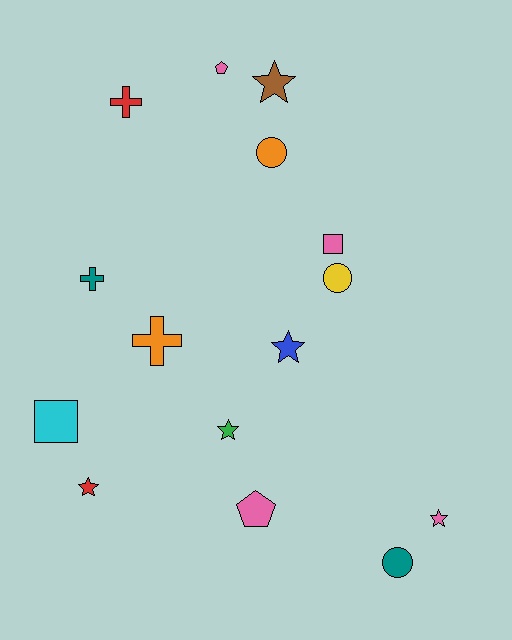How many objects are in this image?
There are 15 objects.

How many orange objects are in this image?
There are 2 orange objects.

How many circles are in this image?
There are 3 circles.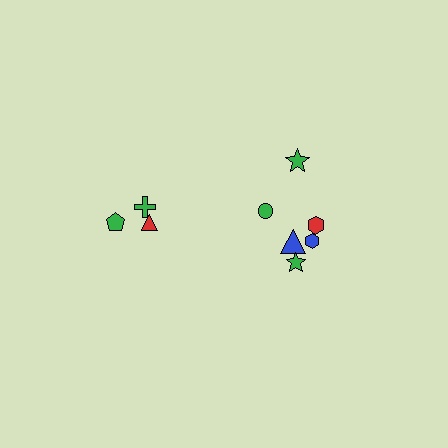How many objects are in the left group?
There are 3 objects.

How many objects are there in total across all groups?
There are 9 objects.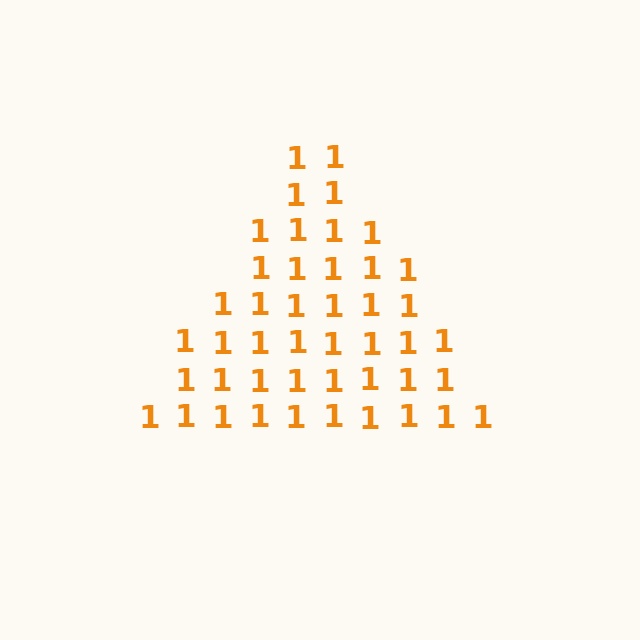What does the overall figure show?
The overall figure shows a triangle.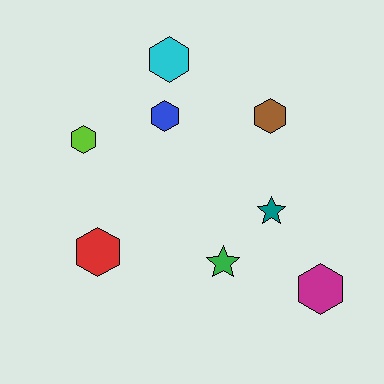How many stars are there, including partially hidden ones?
There are 2 stars.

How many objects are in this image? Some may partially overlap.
There are 8 objects.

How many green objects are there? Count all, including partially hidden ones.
There is 1 green object.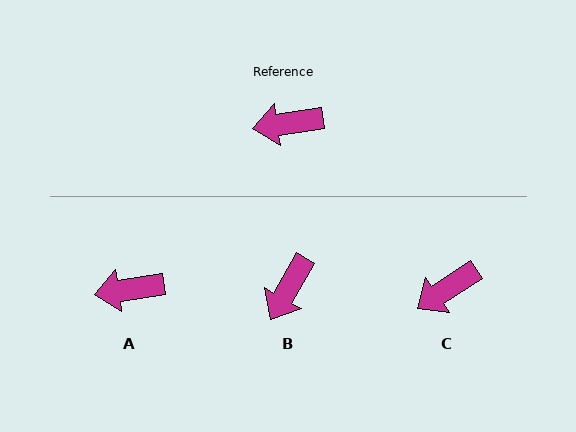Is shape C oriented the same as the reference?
No, it is off by about 25 degrees.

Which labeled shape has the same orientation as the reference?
A.